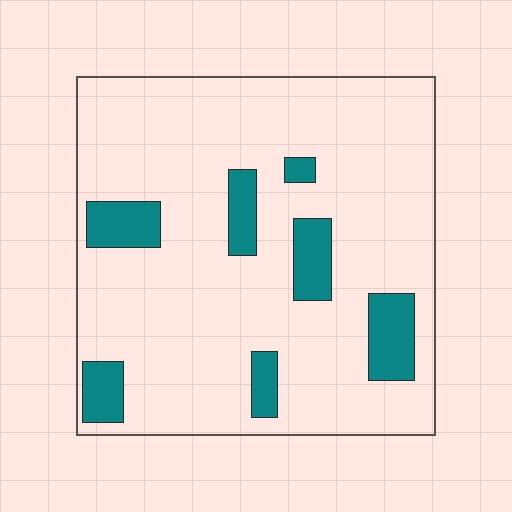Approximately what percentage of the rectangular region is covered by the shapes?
Approximately 15%.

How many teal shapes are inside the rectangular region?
7.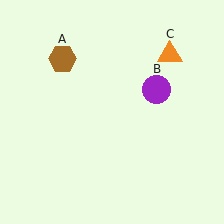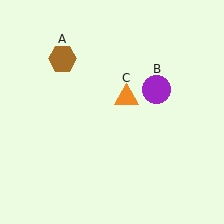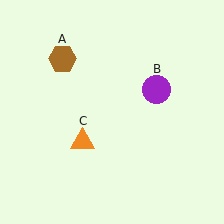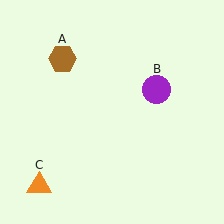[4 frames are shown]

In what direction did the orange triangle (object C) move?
The orange triangle (object C) moved down and to the left.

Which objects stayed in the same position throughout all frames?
Brown hexagon (object A) and purple circle (object B) remained stationary.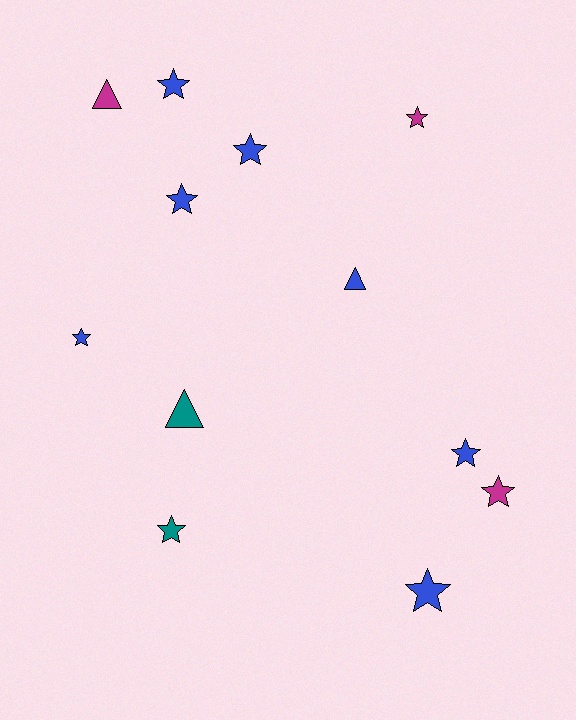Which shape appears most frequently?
Star, with 9 objects.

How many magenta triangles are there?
There is 1 magenta triangle.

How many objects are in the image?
There are 12 objects.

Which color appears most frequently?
Blue, with 7 objects.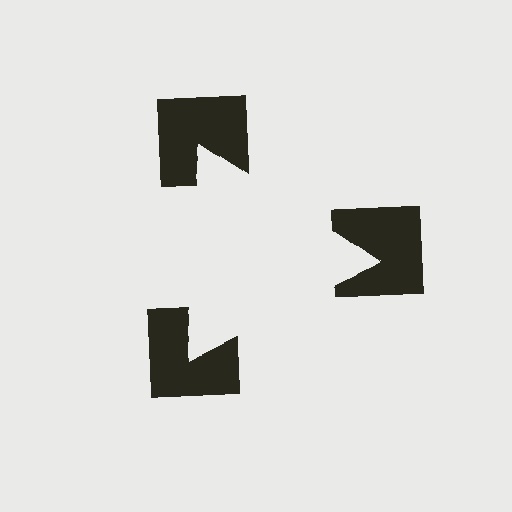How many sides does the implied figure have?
3 sides.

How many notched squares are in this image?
There are 3 — one at each vertex of the illusory triangle.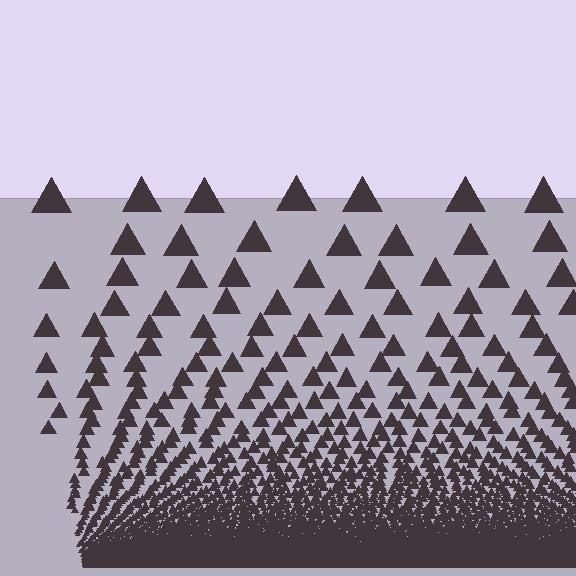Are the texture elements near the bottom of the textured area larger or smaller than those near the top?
Smaller. The gradient is inverted — elements near the bottom are smaller and denser.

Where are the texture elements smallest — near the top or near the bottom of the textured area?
Near the bottom.